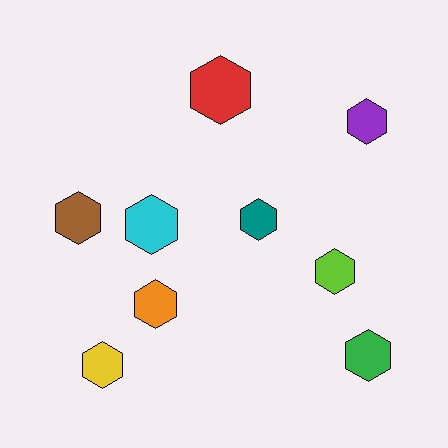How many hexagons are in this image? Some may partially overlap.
There are 9 hexagons.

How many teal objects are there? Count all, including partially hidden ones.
There is 1 teal object.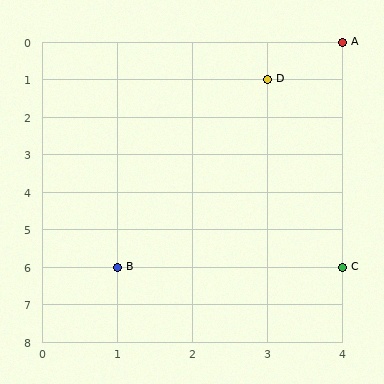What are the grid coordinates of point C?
Point C is at grid coordinates (4, 6).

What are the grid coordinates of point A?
Point A is at grid coordinates (4, 0).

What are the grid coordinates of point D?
Point D is at grid coordinates (3, 1).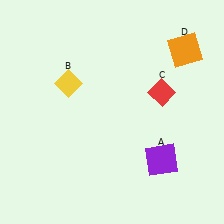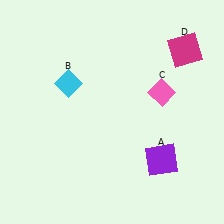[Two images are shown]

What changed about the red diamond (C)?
In Image 1, C is red. In Image 2, it changed to pink.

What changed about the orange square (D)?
In Image 1, D is orange. In Image 2, it changed to magenta.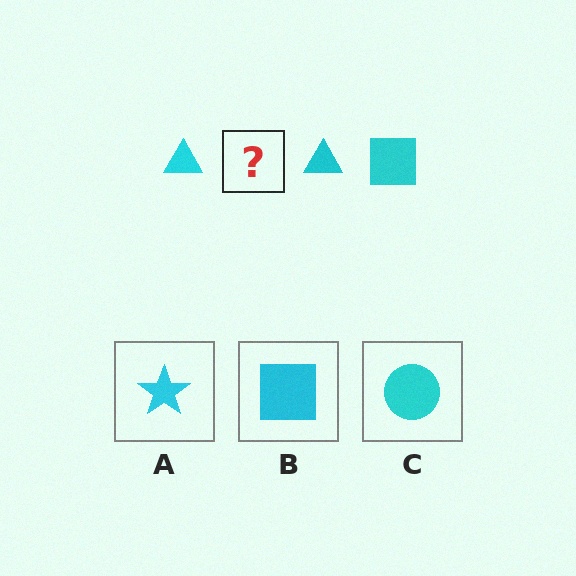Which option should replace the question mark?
Option B.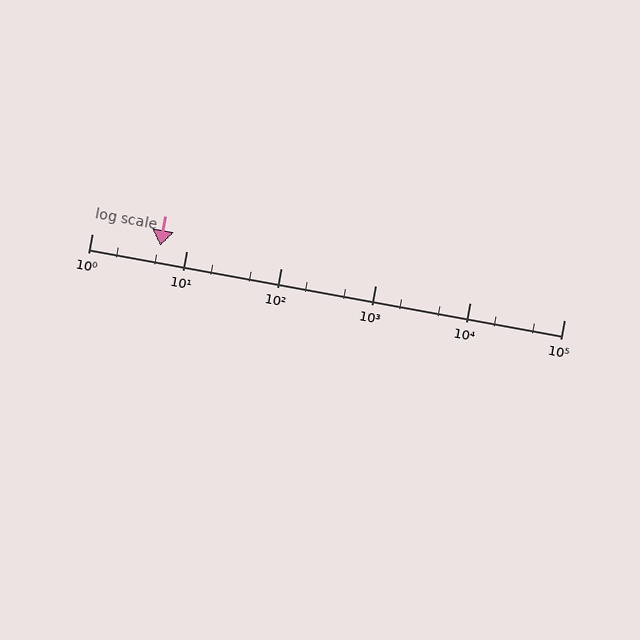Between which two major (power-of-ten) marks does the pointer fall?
The pointer is between 1 and 10.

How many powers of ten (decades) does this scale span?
The scale spans 5 decades, from 1 to 100000.